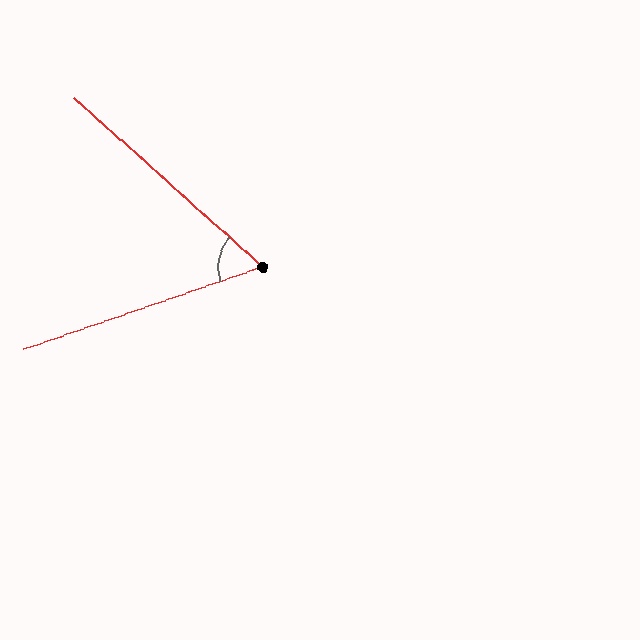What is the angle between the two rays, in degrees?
Approximately 61 degrees.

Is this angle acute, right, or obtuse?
It is acute.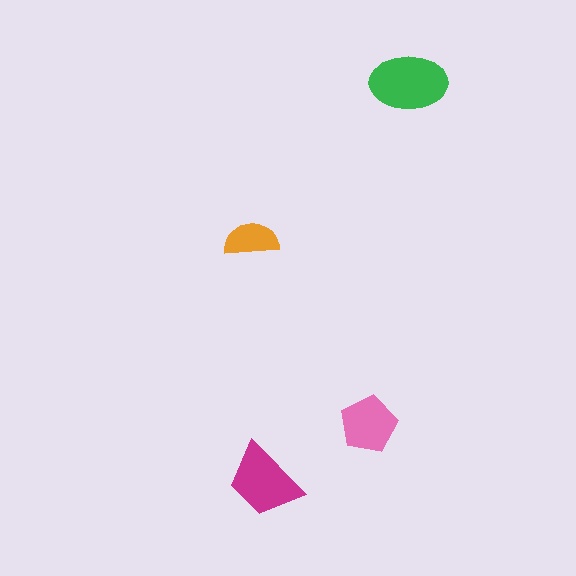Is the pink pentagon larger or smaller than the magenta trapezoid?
Smaller.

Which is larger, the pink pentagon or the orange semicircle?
The pink pentagon.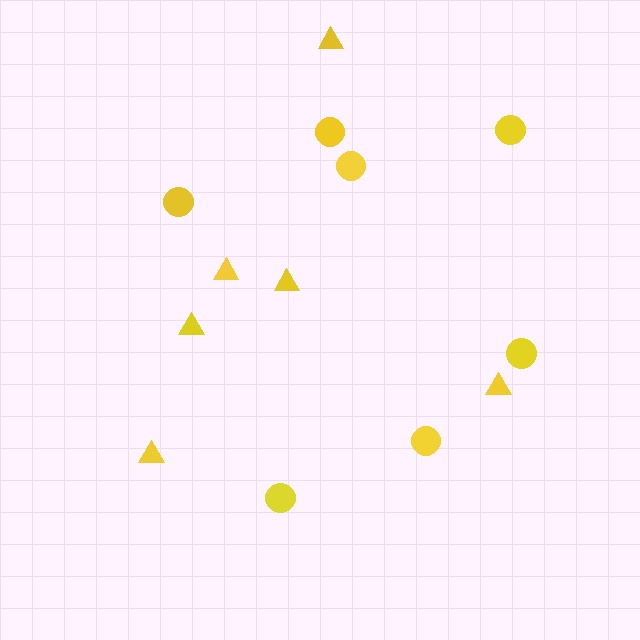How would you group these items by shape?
There are 2 groups: one group of circles (7) and one group of triangles (6).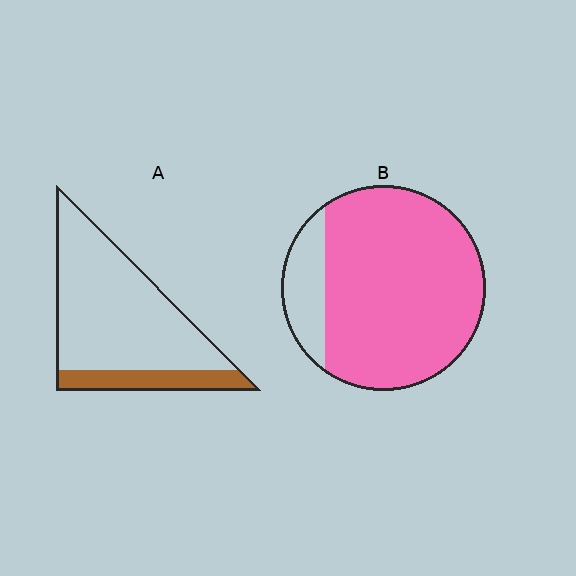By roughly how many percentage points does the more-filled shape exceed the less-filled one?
By roughly 65 percentage points (B over A).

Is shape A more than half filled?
No.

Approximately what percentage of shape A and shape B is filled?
A is approximately 20% and B is approximately 85%.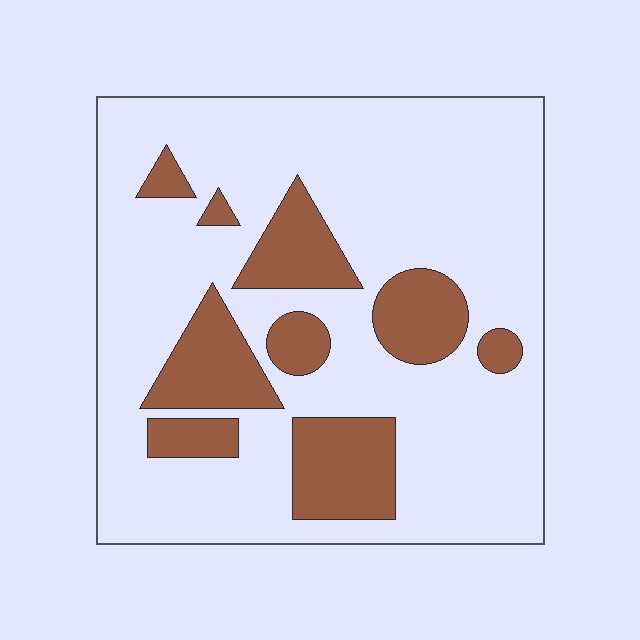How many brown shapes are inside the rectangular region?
9.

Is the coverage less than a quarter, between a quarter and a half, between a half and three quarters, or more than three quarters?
Less than a quarter.